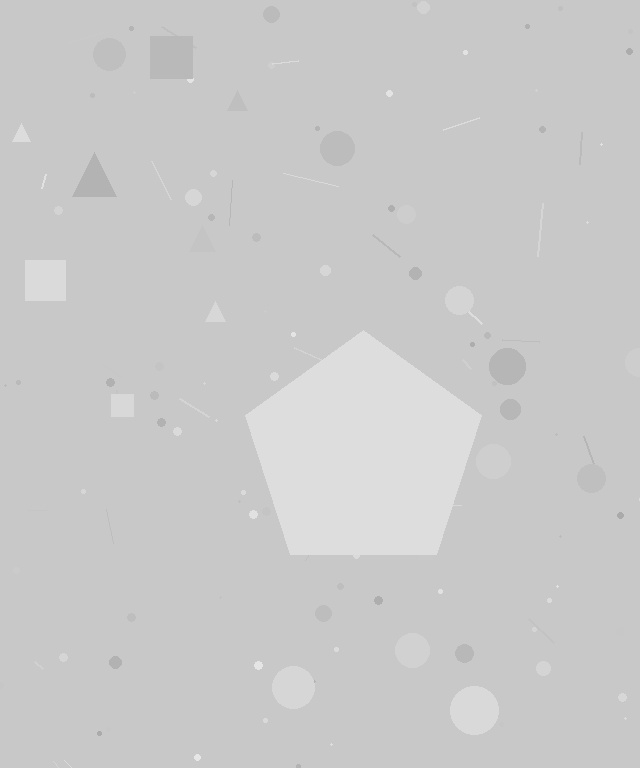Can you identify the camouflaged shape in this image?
The camouflaged shape is a pentagon.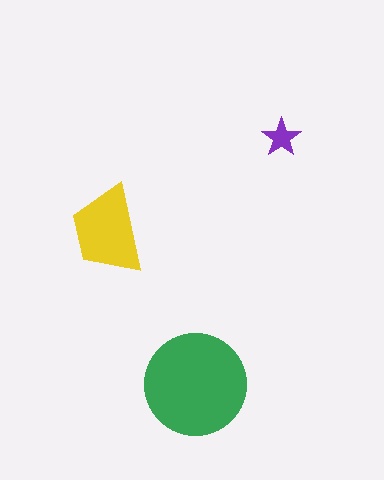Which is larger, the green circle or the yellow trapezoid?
The green circle.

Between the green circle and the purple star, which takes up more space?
The green circle.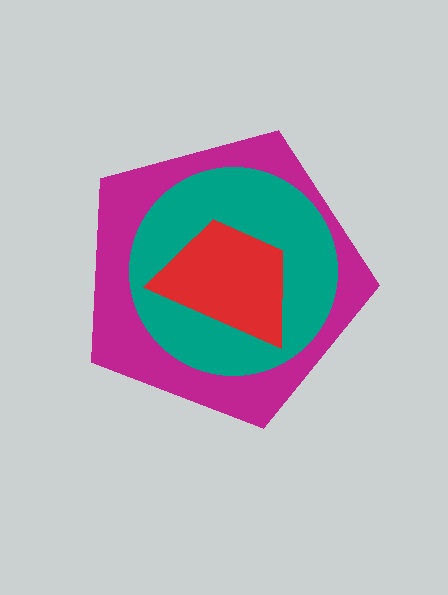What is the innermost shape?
The red trapezoid.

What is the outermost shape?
The magenta pentagon.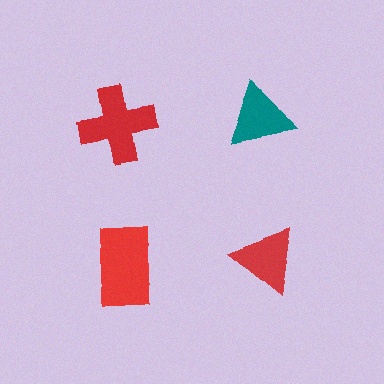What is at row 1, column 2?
A teal triangle.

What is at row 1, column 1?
A red cross.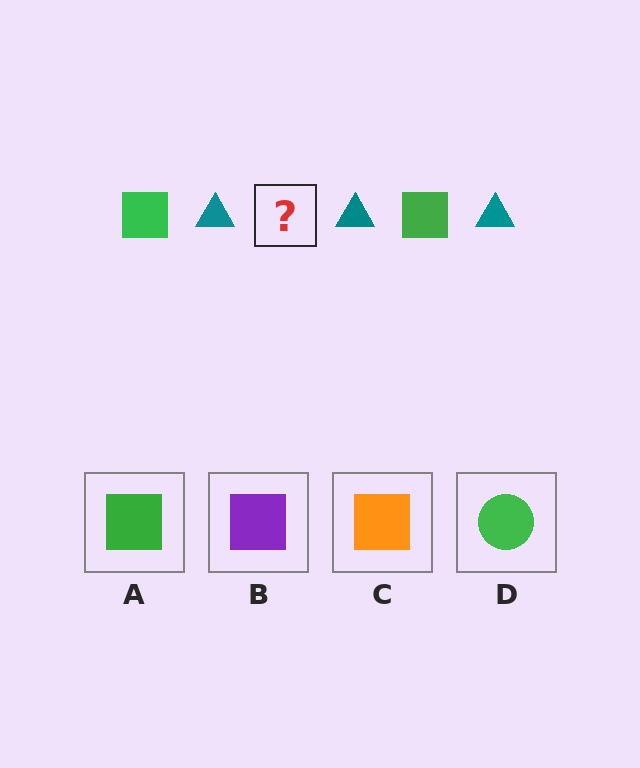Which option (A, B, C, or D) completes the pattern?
A.